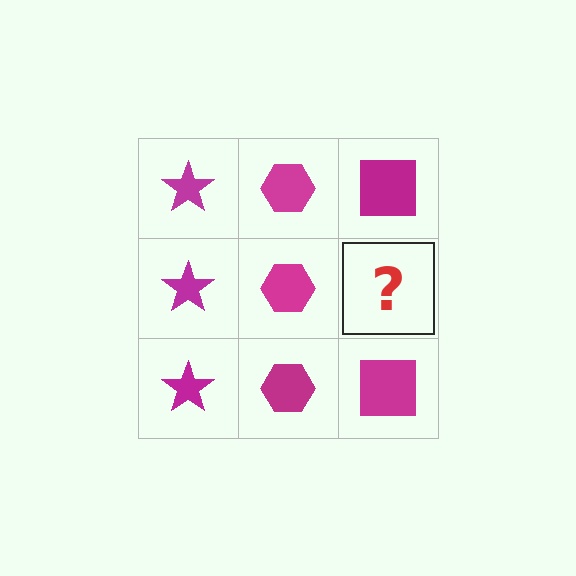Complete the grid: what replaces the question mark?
The question mark should be replaced with a magenta square.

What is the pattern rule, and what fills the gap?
The rule is that each column has a consistent shape. The gap should be filled with a magenta square.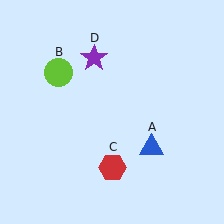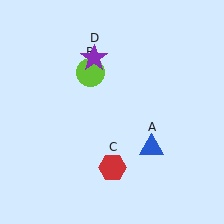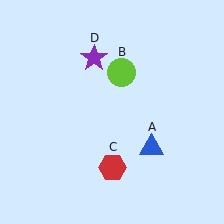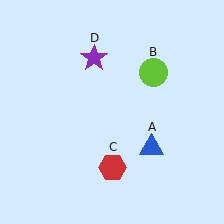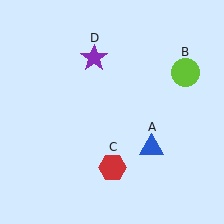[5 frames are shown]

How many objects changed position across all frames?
1 object changed position: lime circle (object B).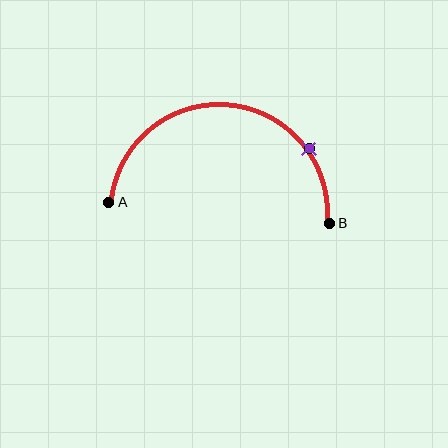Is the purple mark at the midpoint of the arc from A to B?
No. The purple mark lies on the arc but is closer to endpoint B. The arc midpoint would be at the point on the curve equidistant along the arc from both A and B.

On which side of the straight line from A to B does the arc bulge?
The arc bulges above the straight line connecting A and B.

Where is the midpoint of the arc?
The arc midpoint is the point on the curve farthest from the straight line joining A and B. It sits above that line.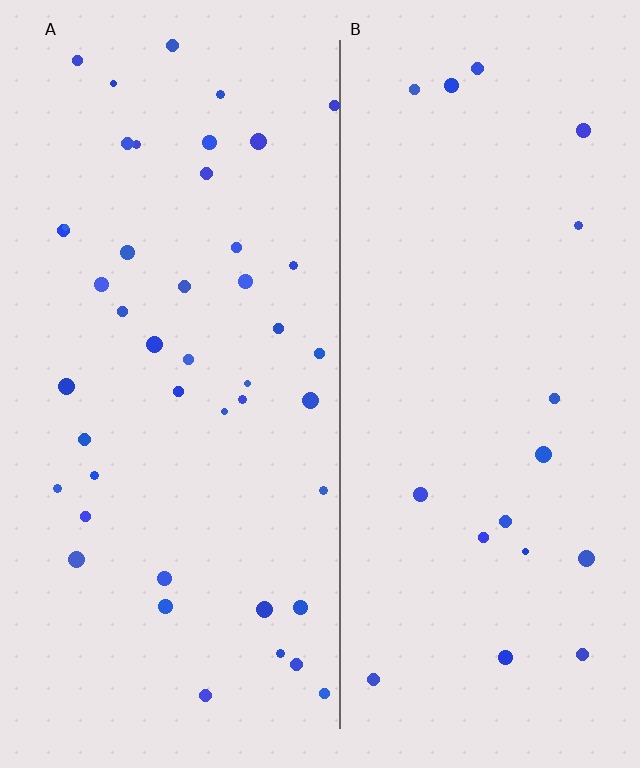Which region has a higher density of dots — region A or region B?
A (the left).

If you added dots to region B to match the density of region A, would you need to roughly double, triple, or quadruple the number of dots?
Approximately double.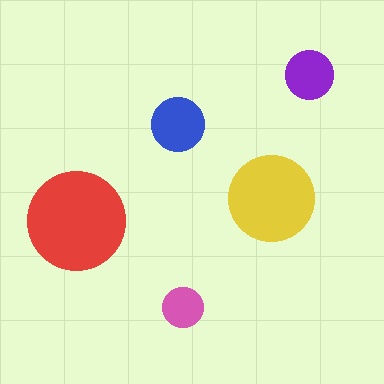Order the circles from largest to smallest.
the red one, the yellow one, the blue one, the purple one, the pink one.